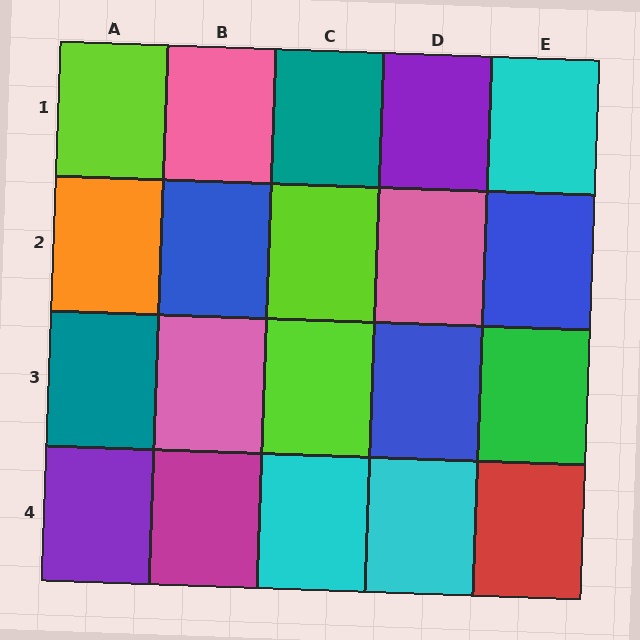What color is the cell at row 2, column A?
Orange.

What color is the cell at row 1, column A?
Lime.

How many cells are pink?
3 cells are pink.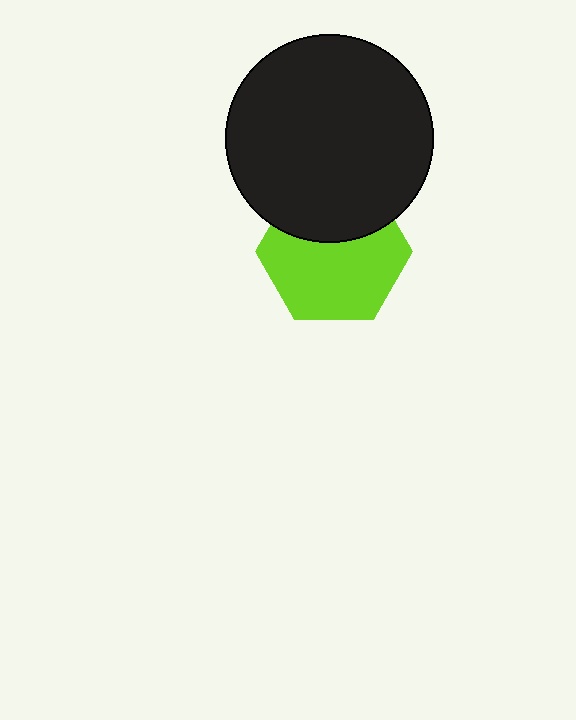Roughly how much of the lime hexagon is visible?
About half of it is visible (roughly 65%).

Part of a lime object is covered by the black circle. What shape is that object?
It is a hexagon.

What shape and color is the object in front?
The object in front is a black circle.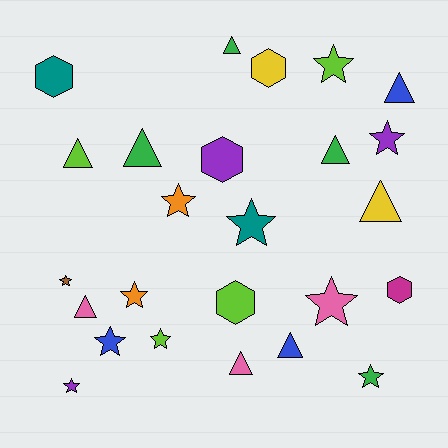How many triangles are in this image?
There are 9 triangles.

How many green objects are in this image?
There are 4 green objects.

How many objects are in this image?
There are 25 objects.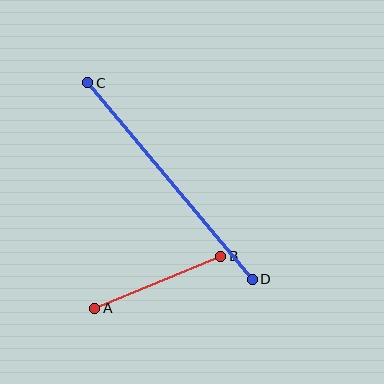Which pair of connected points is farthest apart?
Points C and D are farthest apart.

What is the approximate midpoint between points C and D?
The midpoint is at approximately (170, 181) pixels.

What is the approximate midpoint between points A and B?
The midpoint is at approximately (158, 282) pixels.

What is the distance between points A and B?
The distance is approximately 136 pixels.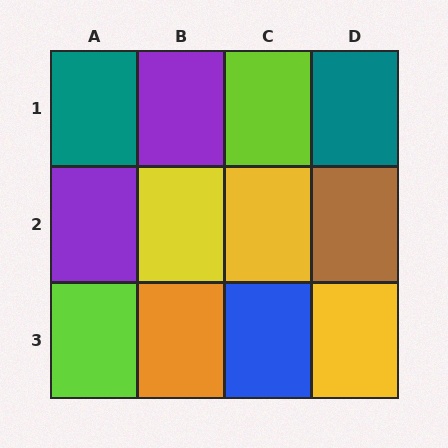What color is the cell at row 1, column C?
Lime.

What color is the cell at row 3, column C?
Blue.